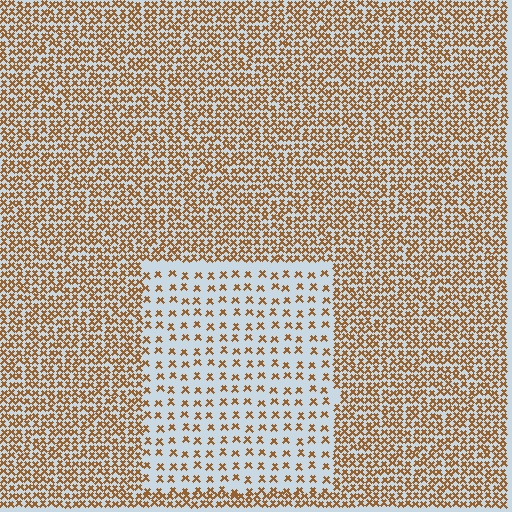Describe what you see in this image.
The image contains small brown elements arranged at two different densities. A rectangle-shaped region is visible where the elements are less densely packed than the surrounding area.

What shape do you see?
I see a rectangle.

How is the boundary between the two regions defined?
The boundary is defined by a change in element density (approximately 2.6x ratio). All elements are the same color, size, and shape.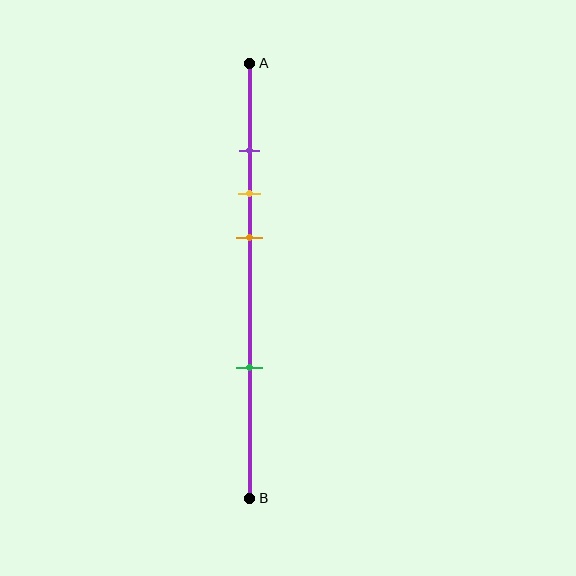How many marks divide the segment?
There are 4 marks dividing the segment.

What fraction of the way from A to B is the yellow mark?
The yellow mark is approximately 30% (0.3) of the way from A to B.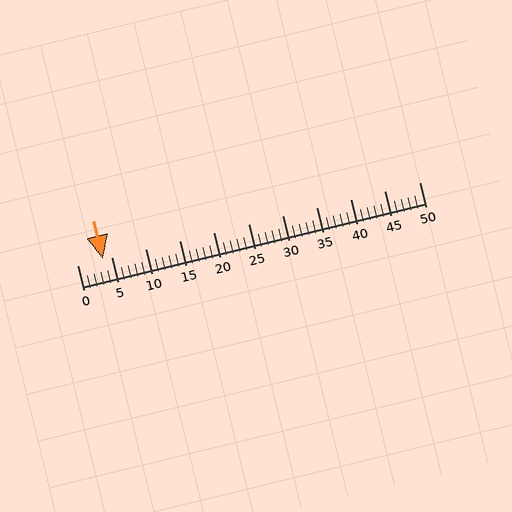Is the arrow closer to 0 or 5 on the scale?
The arrow is closer to 5.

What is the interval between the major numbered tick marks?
The major tick marks are spaced 5 units apart.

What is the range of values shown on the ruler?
The ruler shows values from 0 to 50.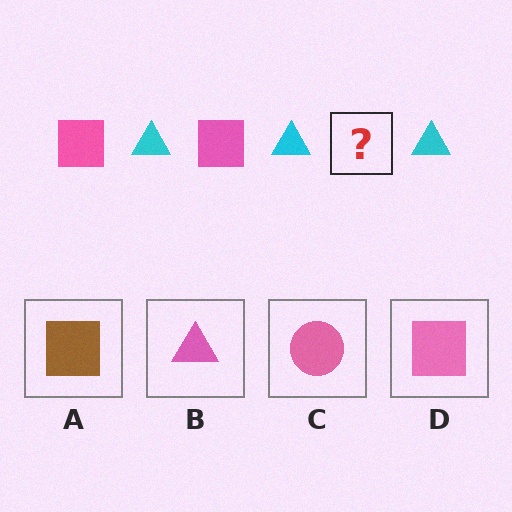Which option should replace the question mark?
Option D.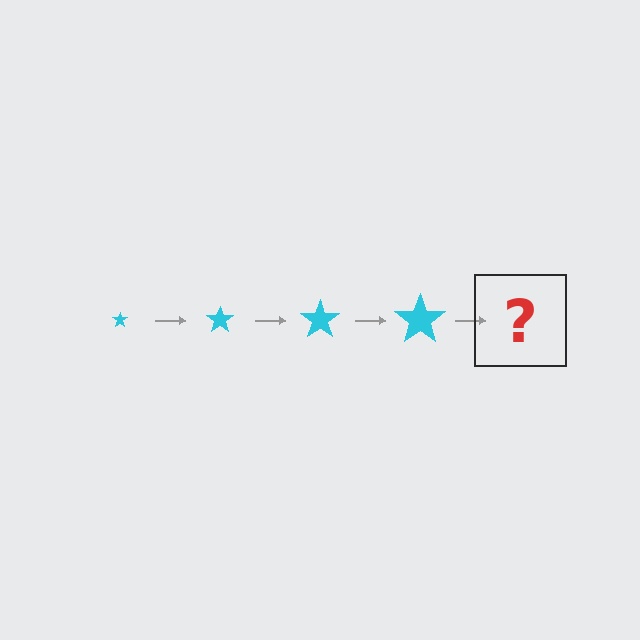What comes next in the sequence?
The next element should be a cyan star, larger than the previous one.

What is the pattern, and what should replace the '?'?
The pattern is that the star gets progressively larger each step. The '?' should be a cyan star, larger than the previous one.